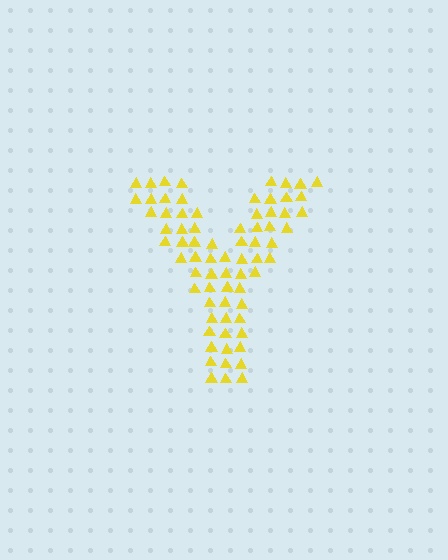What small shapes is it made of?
It is made of small triangles.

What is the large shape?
The large shape is the letter Y.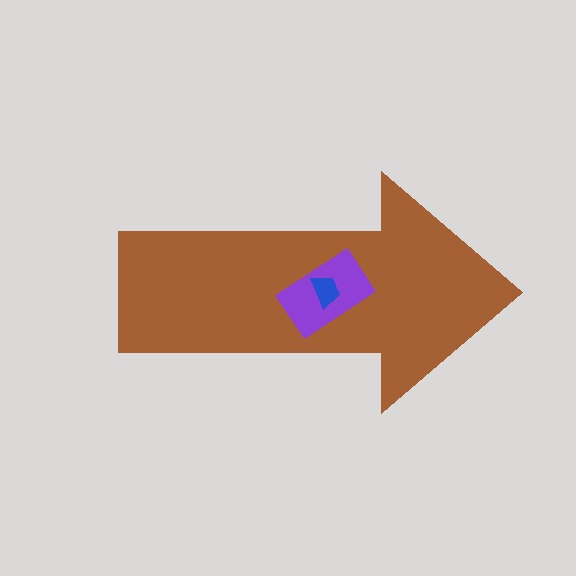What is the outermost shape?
The brown arrow.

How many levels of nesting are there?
3.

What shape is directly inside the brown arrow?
The purple rectangle.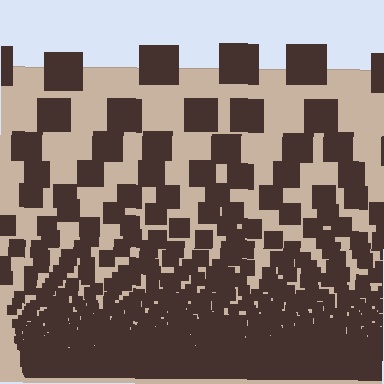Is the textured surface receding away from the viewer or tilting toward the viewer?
The surface appears to tilt toward the viewer. Texture elements get larger and sparser toward the top.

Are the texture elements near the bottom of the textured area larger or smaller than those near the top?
Smaller. The gradient is inverted — elements near the bottom are smaller and denser.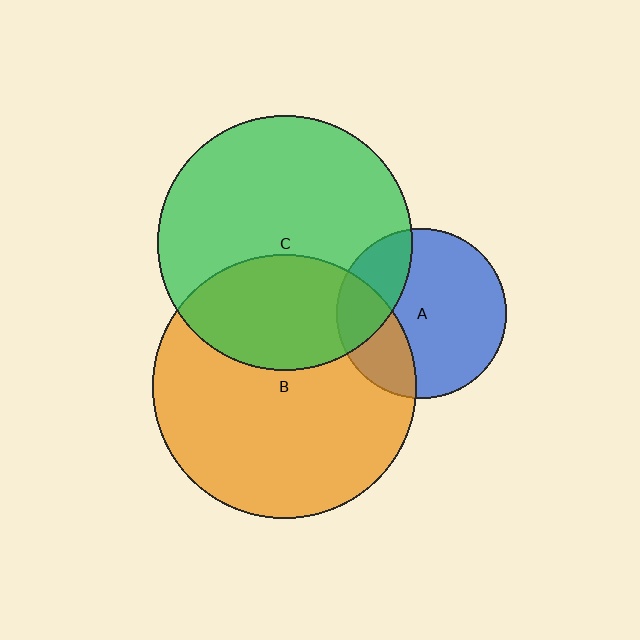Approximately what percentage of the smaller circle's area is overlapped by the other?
Approximately 25%.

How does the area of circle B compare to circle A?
Approximately 2.4 times.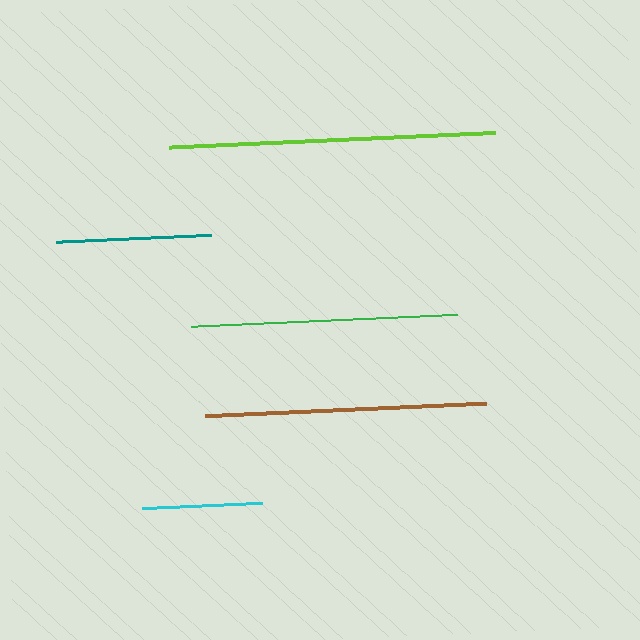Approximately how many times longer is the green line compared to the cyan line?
The green line is approximately 2.2 times the length of the cyan line.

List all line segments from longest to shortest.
From longest to shortest: lime, brown, green, teal, cyan.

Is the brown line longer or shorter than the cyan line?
The brown line is longer than the cyan line.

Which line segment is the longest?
The lime line is the longest at approximately 326 pixels.